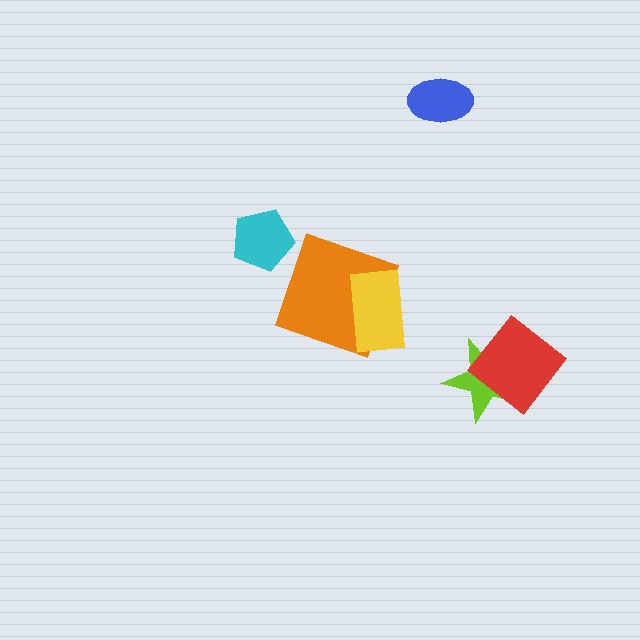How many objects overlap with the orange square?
1 object overlaps with the orange square.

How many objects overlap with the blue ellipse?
0 objects overlap with the blue ellipse.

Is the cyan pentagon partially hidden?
No, no other shape covers it.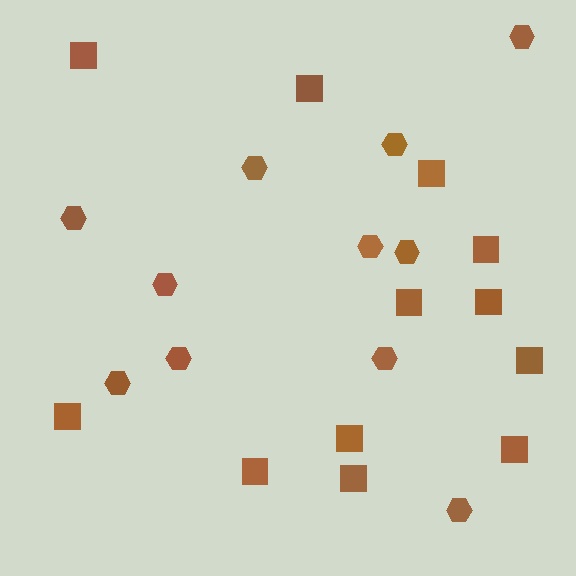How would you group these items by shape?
There are 2 groups: one group of hexagons (11) and one group of squares (12).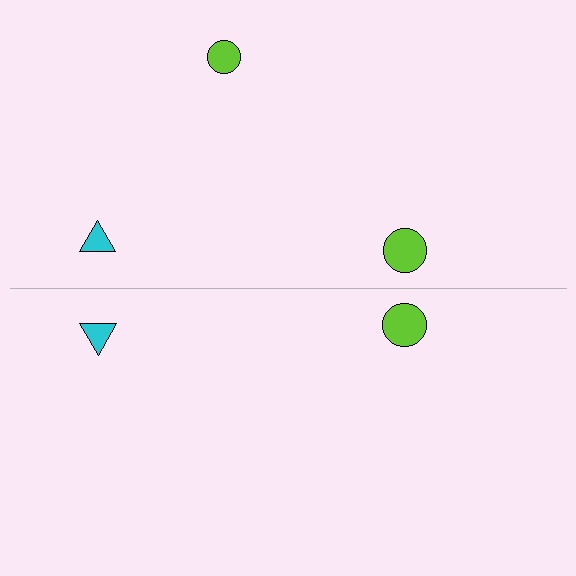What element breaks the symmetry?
A lime circle is missing from the bottom side.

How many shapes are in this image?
There are 5 shapes in this image.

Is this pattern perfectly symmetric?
No, the pattern is not perfectly symmetric. A lime circle is missing from the bottom side.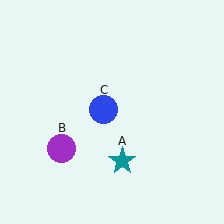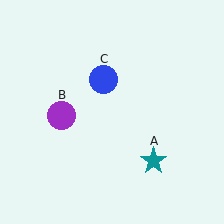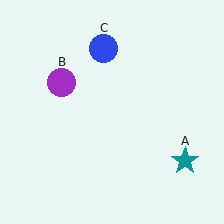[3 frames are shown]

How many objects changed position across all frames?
3 objects changed position: teal star (object A), purple circle (object B), blue circle (object C).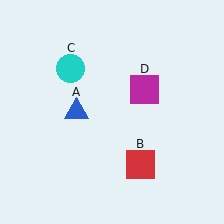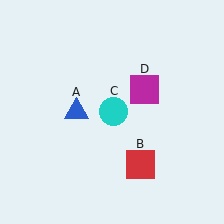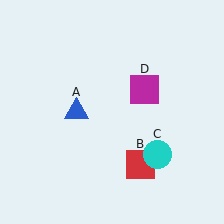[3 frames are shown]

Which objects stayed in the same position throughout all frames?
Blue triangle (object A) and red square (object B) and magenta square (object D) remained stationary.